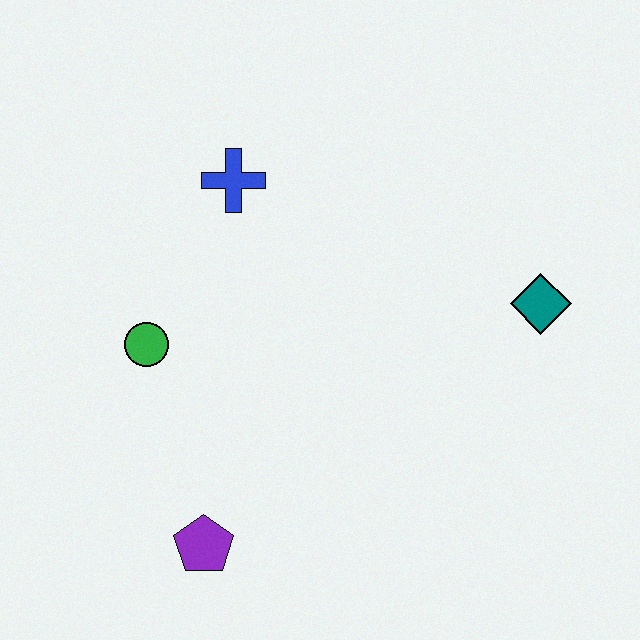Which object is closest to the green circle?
The blue cross is closest to the green circle.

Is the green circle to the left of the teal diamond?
Yes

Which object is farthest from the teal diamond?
The purple pentagon is farthest from the teal diamond.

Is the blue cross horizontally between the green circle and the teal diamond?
Yes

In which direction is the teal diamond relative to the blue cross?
The teal diamond is to the right of the blue cross.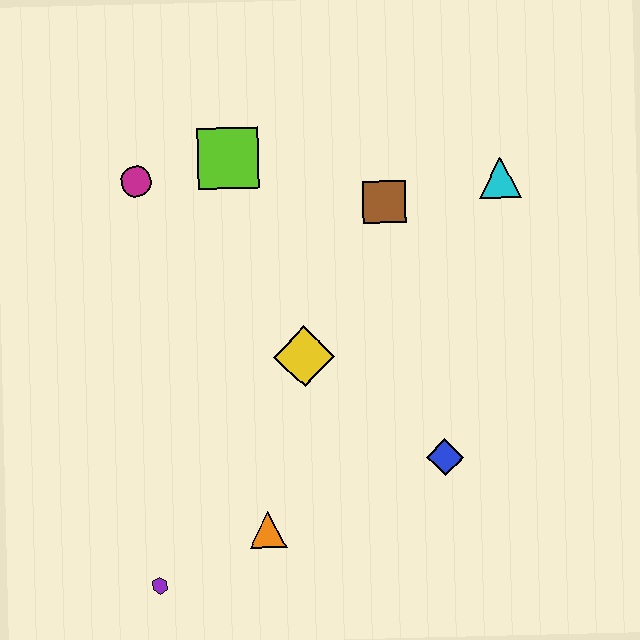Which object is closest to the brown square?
The cyan triangle is closest to the brown square.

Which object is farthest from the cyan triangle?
The purple hexagon is farthest from the cyan triangle.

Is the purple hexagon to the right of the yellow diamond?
No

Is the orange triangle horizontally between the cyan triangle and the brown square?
No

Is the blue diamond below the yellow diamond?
Yes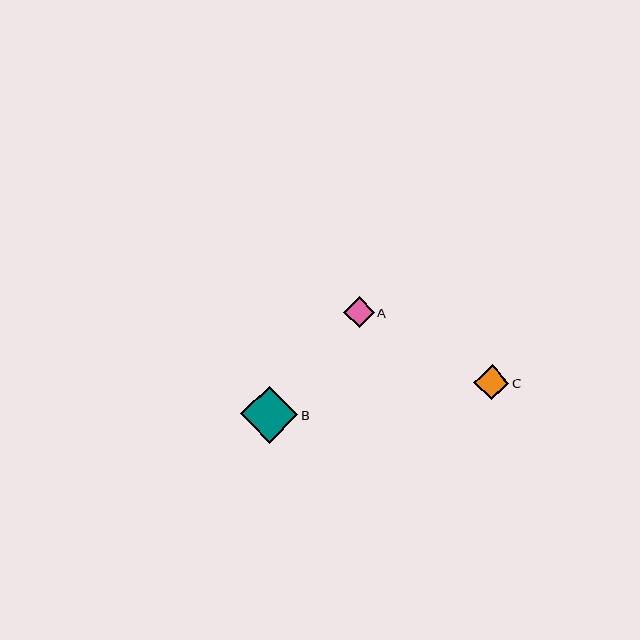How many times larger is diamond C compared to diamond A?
Diamond C is approximately 1.2 times the size of diamond A.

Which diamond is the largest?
Diamond B is the largest with a size of approximately 57 pixels.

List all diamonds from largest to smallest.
From largest to smallest: B, C, A.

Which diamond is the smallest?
Diamond A is the smallest with a size of approximately 30 pixels.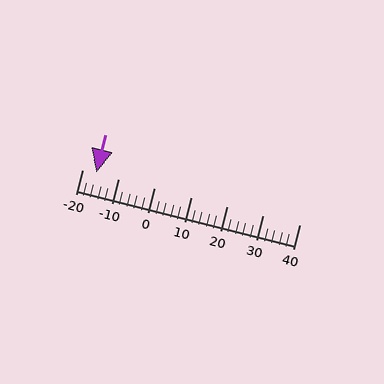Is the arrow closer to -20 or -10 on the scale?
The arrow is closer to -20.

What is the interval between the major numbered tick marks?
The major tick marks are spaced 10 units apart.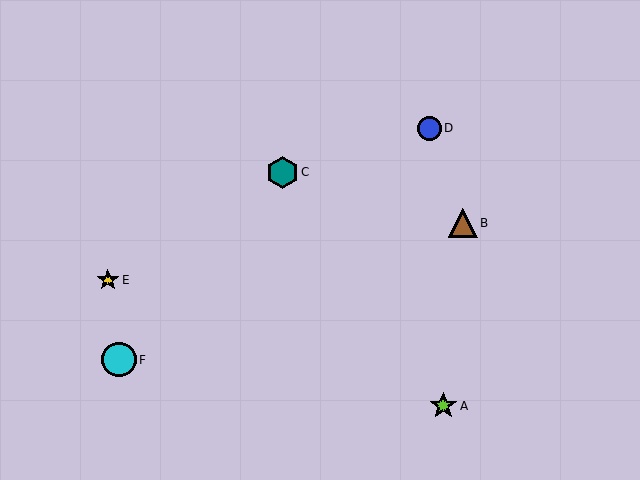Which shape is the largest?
The cyan circle (labeled F) is the largest.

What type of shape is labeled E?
Shape E is a yellow star.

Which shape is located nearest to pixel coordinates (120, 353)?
The cyan circle (labeled F) at (119, 360) is nearest to that location.